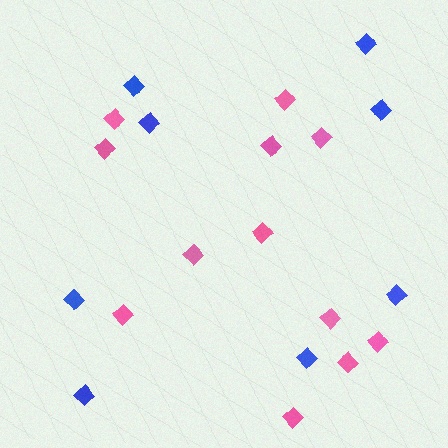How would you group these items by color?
There are 2 groups: one group of blue diamonds (8) and one group of pink diamonds (12).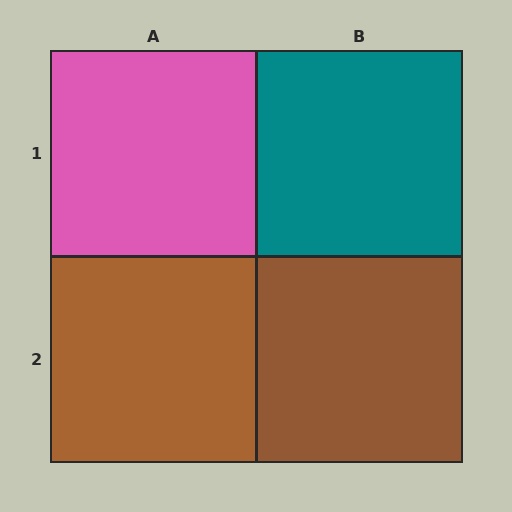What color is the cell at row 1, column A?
Pink.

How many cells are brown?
2 cells are brown.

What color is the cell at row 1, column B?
Teal.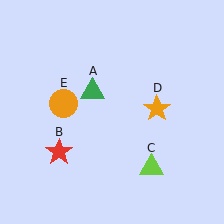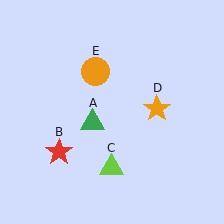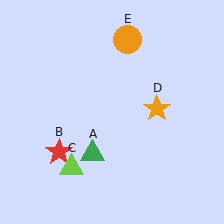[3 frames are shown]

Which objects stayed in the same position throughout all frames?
Red star (object B) and orange star (object D) remained stationary.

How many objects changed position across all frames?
3 objects changed position: green triangle (object A), lime triangle (object C), orange circle (object E).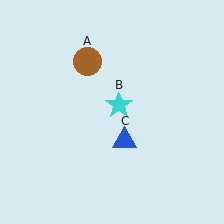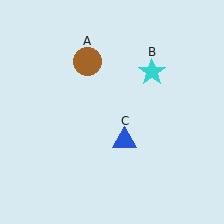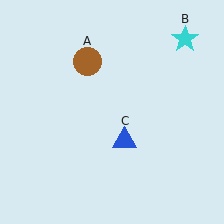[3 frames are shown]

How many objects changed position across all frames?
1 object changed position: cyan star (object B).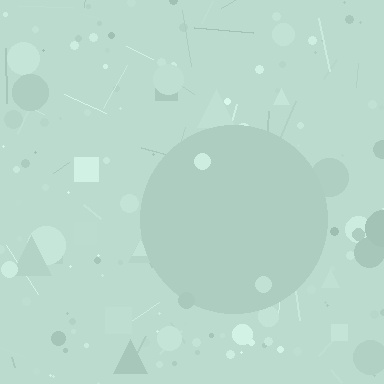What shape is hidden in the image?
A circle is hidden in the image.